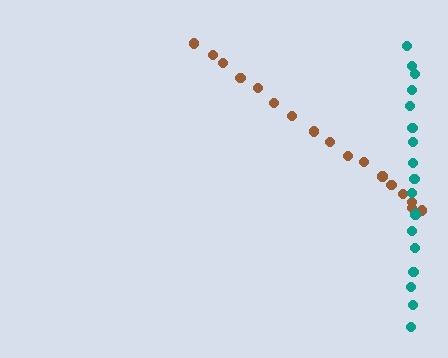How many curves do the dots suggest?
There are 2 distinct paths.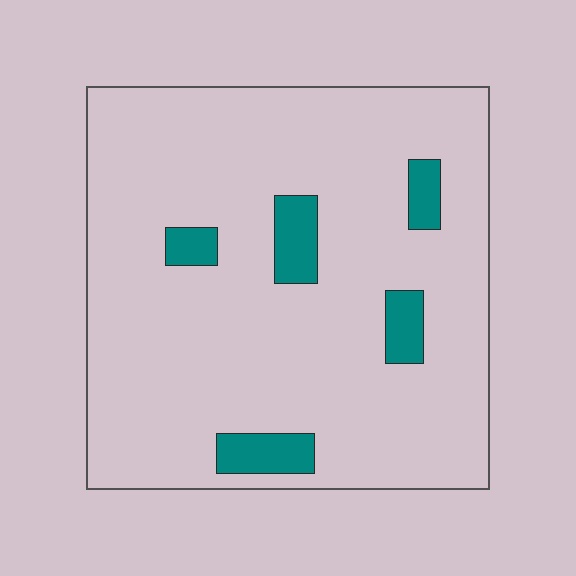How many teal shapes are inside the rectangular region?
5.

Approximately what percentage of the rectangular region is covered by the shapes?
Approximately 10%.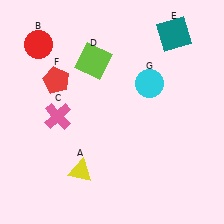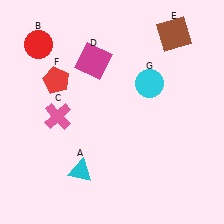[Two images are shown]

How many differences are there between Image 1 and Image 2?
There are 3 differences between the two images.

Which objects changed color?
A changed from yellow to cyan. D changed from lime to magenta. E changed from teal to brown.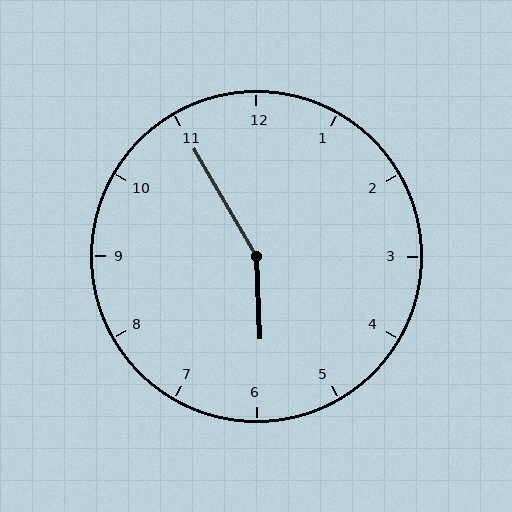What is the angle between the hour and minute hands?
Approximately 152 degrees.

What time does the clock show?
5:55.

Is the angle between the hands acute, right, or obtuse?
It is obtuse.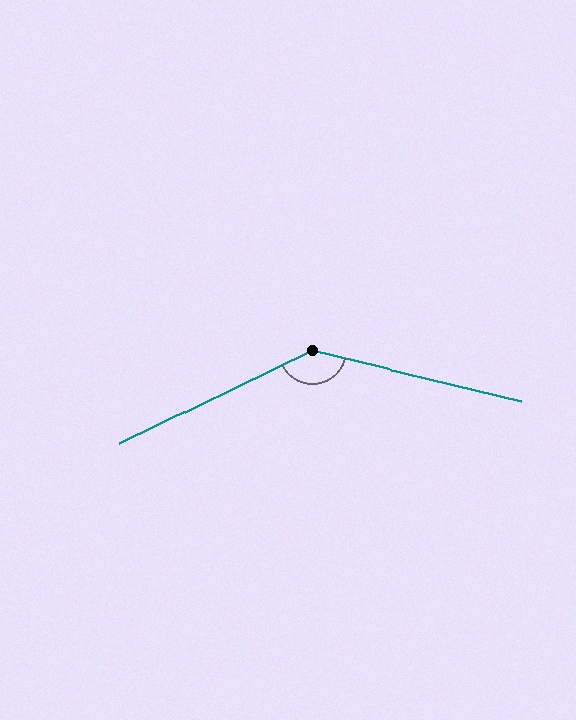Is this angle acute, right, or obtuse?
It is obtuse.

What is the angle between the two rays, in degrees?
Approximately 140 degrees.